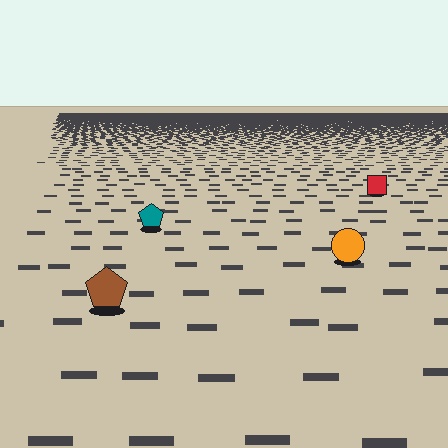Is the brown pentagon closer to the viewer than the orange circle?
Yes. The brown pentagon is closer — you can tell from the texture gradient: the ground texture is coarser near it.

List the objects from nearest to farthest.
From nearest to farthest: the brown pentagon, the orange circle, the teal pentagon, the red square.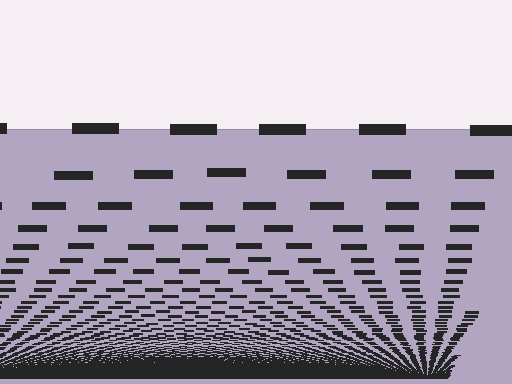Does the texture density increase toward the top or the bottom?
Density increases toward the bottom.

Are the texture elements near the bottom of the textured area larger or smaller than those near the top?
Smaller. The gradient is inverted — elements near the bottom are smaller and denser.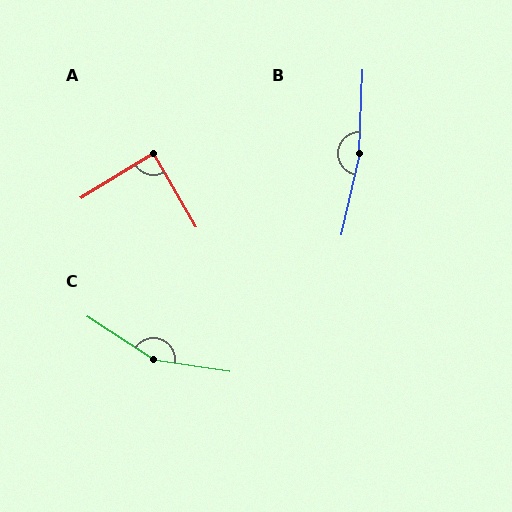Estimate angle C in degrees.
Approximately 156 degrees.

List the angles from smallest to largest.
A (88°), C (156°), B (169°).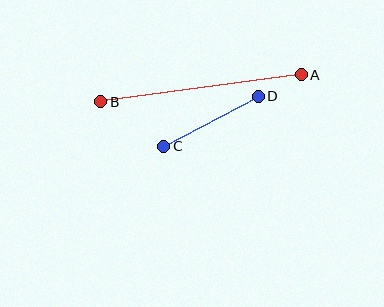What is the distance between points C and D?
The distance is approximately 107 pixels.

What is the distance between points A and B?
The distance is approximately 202 pixels.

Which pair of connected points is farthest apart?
Points A and B are farthest apart.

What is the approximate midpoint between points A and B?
The midpoint is at approximately (201, 88) pixels.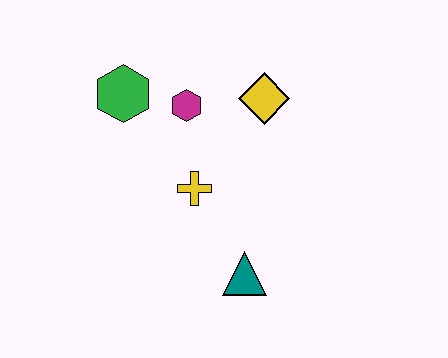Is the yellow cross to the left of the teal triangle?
Yes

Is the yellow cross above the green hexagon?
No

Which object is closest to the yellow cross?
The magenta hexagon is closest to the yellow cross.